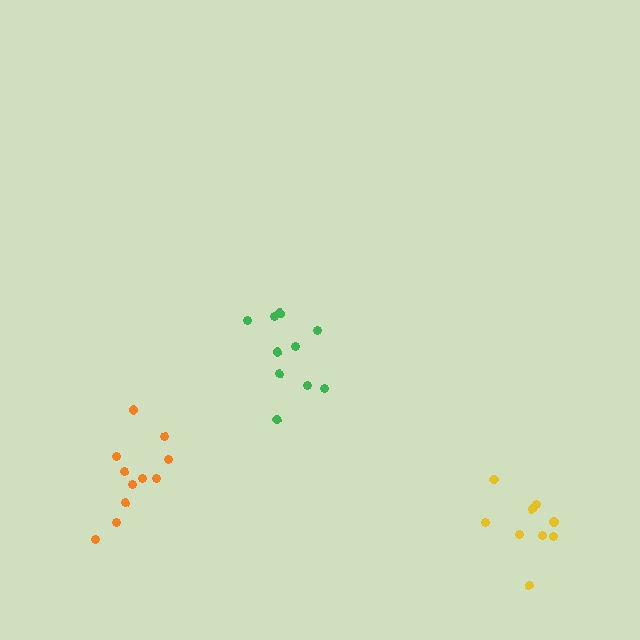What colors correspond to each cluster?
The clusters are colored: green, yellow, orange.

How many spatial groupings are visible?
There are 3 spatial groupings.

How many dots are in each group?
Group 1: 10 dots, Group 2: 9 dots, Group 3: 11 dots (30 total).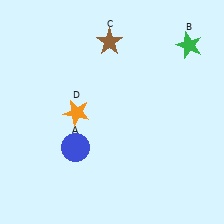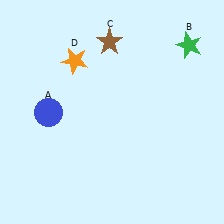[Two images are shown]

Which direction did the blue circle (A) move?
The blue circle (A) moved up.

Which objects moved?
The objects that moved are: the blue circle (A), the orange star (D).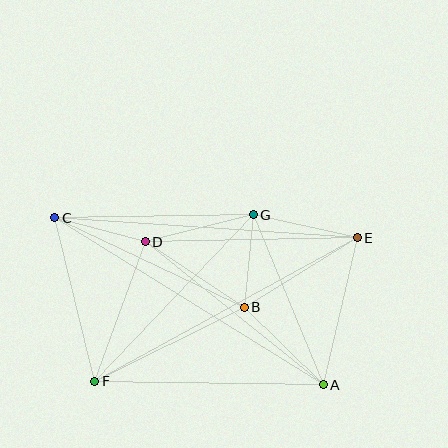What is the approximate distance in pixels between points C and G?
The distance between C and G is approximately 198 pixels.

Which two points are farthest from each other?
Points A and C are farthest from each other.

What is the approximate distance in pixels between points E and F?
The distance between E and F is approximately 299 pixels.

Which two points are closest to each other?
Points B and G are closest to each other.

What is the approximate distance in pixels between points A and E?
The distance between A and E is approximately 151 pixels.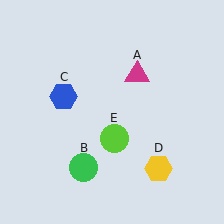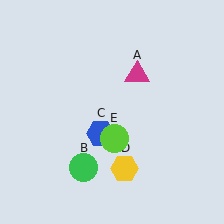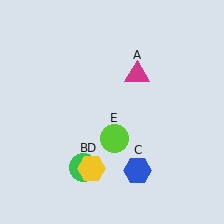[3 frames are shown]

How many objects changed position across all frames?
2 objects changed position: blue hexagon (object C), yellow hexagon (object D).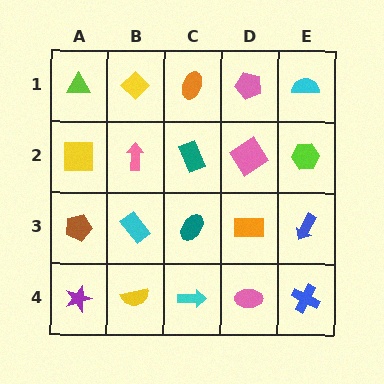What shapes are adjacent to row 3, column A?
A yellow square (row 2, column A), a purple star (row 4, column A), a cyan rectangle (row 3, column B).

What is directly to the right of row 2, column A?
A pink arrow.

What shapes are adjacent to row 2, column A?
A lime triangle (row 1, column A), a brown pentagon (row 3, column A), a pink arrow (row 2, column B).